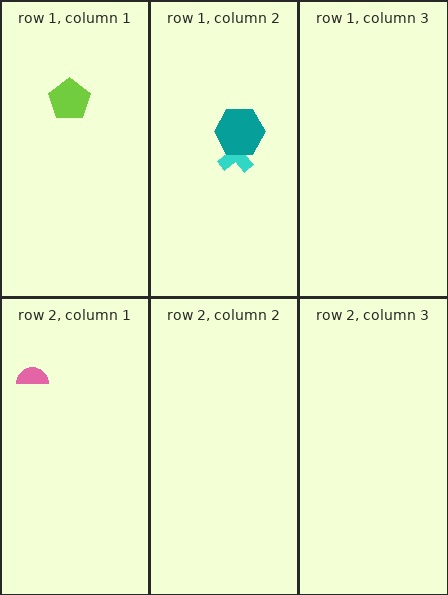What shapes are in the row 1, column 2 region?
The cyan cross, the teal hexagon.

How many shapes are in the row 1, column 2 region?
2.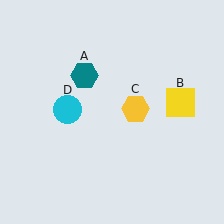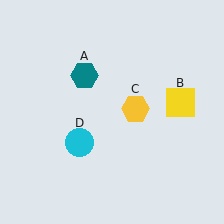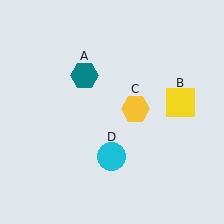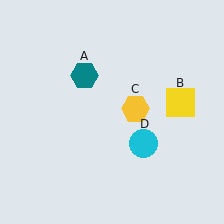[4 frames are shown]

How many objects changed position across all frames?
1 object changed position: cyan circle (object D).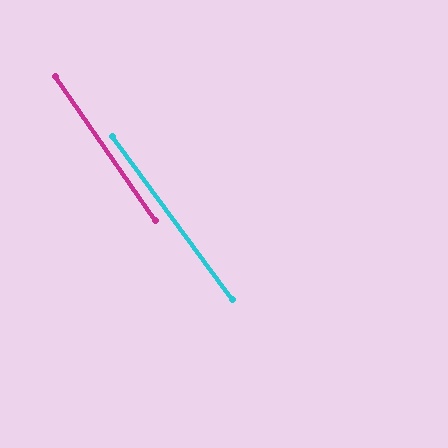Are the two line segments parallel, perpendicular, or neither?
Parallel — their directions differ by only 1.5°.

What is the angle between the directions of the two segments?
Approximately 2 degrees.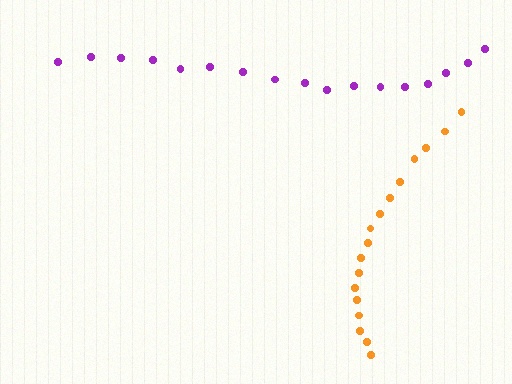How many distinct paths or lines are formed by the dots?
There are 2 distinct paths.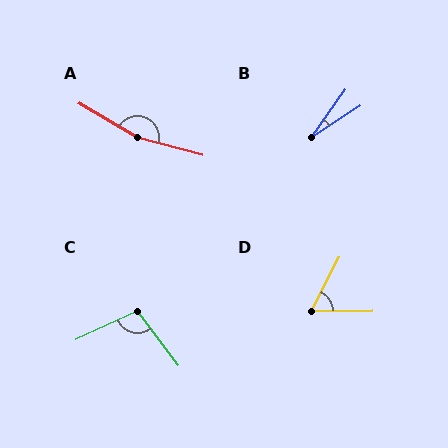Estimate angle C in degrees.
Approximately 102 degrees.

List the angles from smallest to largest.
B (21°), D (63°), C (102°), A (164°).